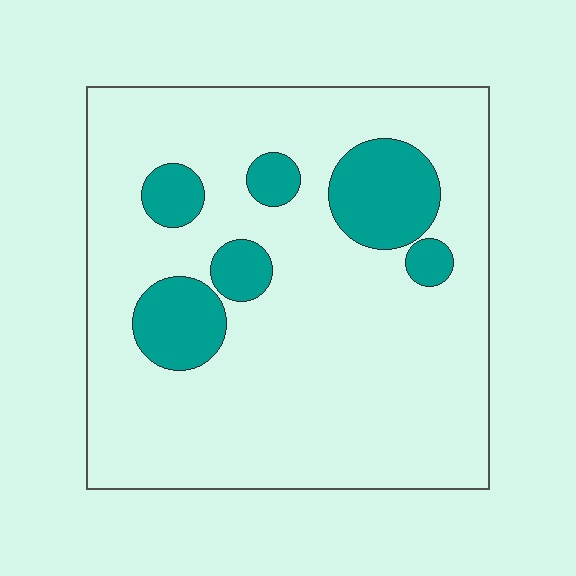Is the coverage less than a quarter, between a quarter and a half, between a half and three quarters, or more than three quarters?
Less than a quarter.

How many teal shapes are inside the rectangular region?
6.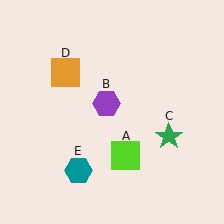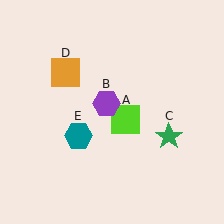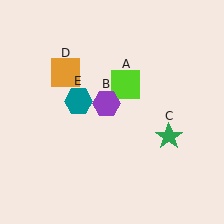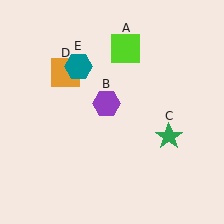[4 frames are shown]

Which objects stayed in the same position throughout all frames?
Purple hexagon (object B) and green star (object C) and orange square (object D) remained stationary.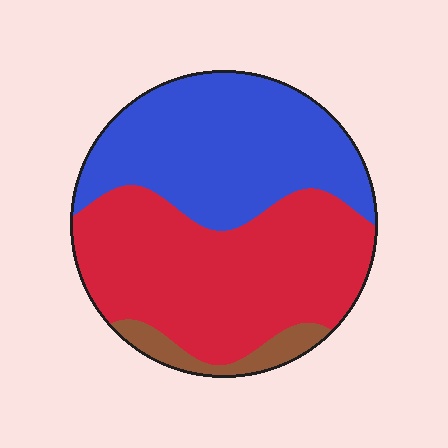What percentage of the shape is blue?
Blue covers around 40% of the shape.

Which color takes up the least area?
Brown, at roughly 5%.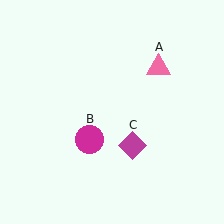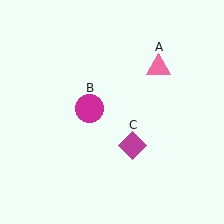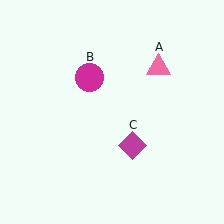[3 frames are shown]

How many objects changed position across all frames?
1 object changed position: magenta circle (object B).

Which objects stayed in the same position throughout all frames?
Pink triangle (object A) and magenta diamond (object C) remained stationary.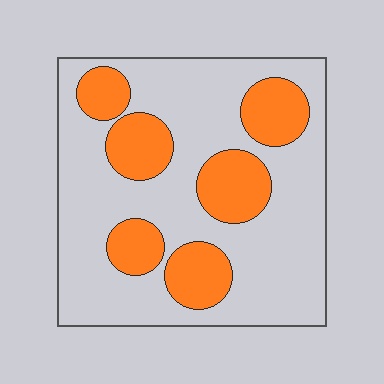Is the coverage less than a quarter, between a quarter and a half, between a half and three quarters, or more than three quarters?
Between a quarter and a half.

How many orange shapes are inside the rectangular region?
6.